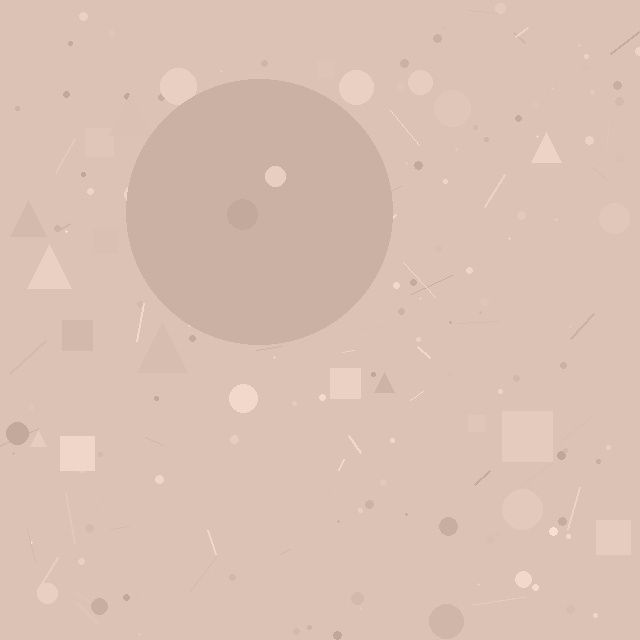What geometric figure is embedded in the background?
A circle is embedded in the background.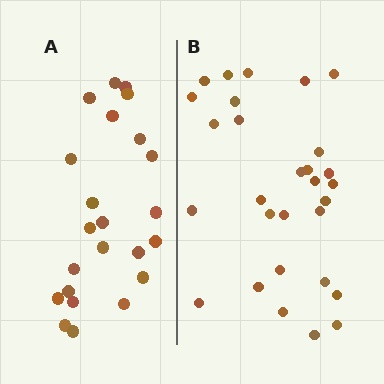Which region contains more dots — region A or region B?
Region B (the right region) has more dots.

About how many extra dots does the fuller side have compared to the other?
Region B has about 6 more dots than region A.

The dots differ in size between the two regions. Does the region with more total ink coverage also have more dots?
No. Region A has more total ink coverage because its dots are larger, but region B actually contains more individual dots. Total area can be misleading — the number of items is what matters here.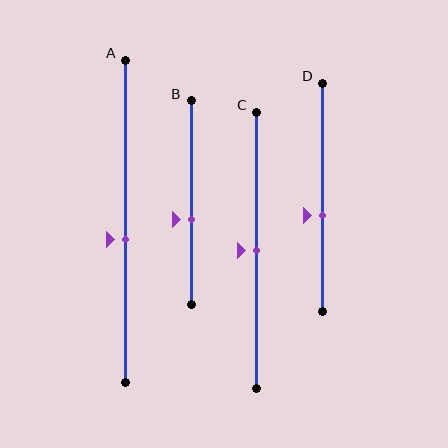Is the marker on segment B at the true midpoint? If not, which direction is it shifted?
No, the marker on segment B is shifted downward by about 8% of the segment length.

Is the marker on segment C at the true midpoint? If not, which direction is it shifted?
Yes, the marker on segment C is at the true midpoint.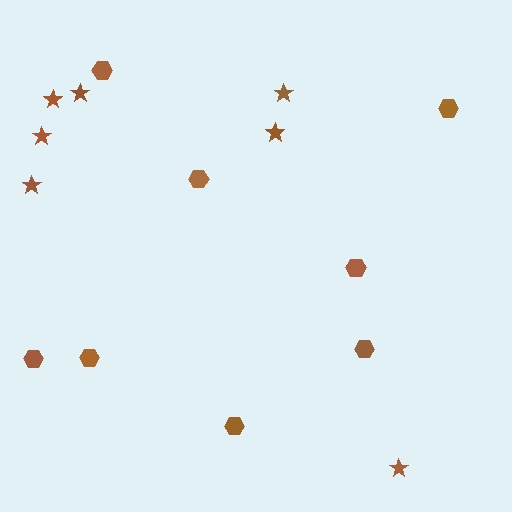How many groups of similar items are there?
There are 2 groups: one group of hexagons (8) and one group of stars (7).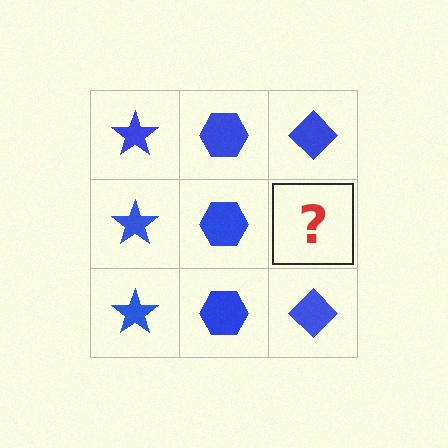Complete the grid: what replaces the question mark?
The question mark should be replaced with a blue diamond.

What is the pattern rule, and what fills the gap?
The rule is that each column has a consistent shape. The gap should be filled with a blue diamond.